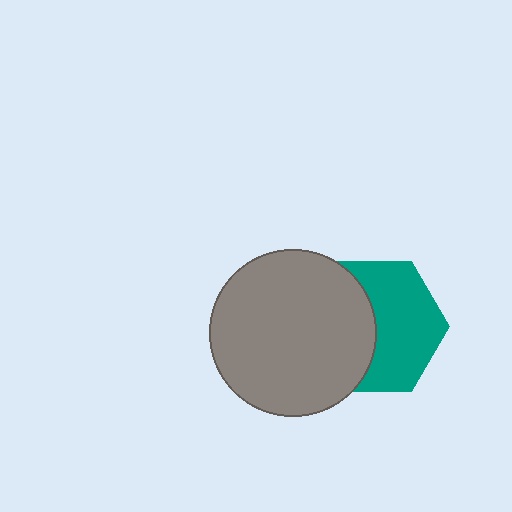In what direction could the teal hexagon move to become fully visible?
The teal hexagon could move right. That would shift it out from behind the gray circle entirely.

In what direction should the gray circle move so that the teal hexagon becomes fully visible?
The gray circle should move left. That is the shortest direction to clear the overlap and leave the teal hexagon fully visible.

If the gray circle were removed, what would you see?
You would see the complete teal hexagon.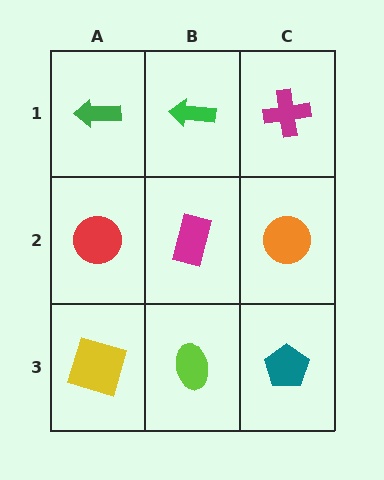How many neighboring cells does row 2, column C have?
3.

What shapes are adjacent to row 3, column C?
An orange circle (row 2, column C), a lime ellipse (row 3, column B).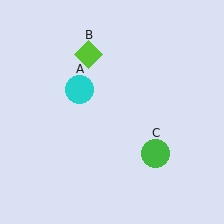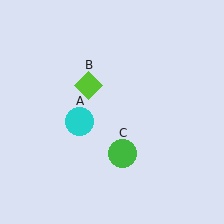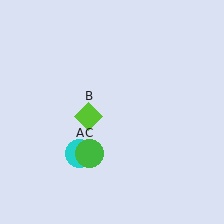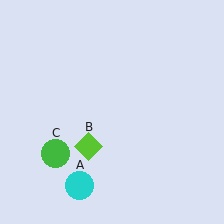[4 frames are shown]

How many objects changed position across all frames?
3 objects changed position: cyan circle (object A), lime diamond (object B), green circle (object C).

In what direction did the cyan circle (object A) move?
The cyan circle (object A) moved down.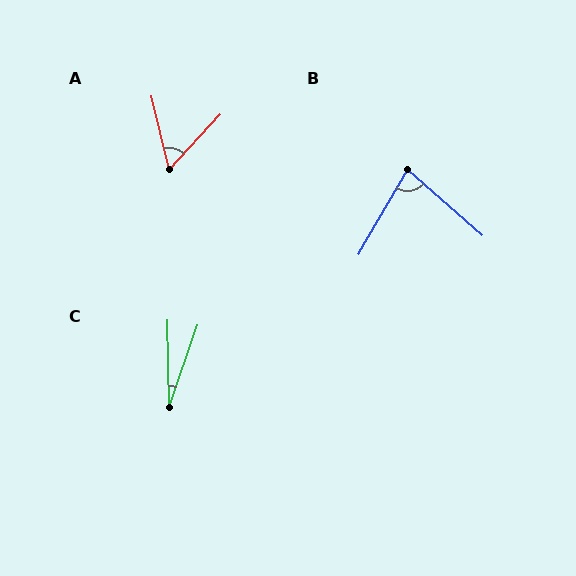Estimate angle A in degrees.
Approximately 56 degrees.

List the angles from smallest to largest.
C (20°), A (56°), B (79°).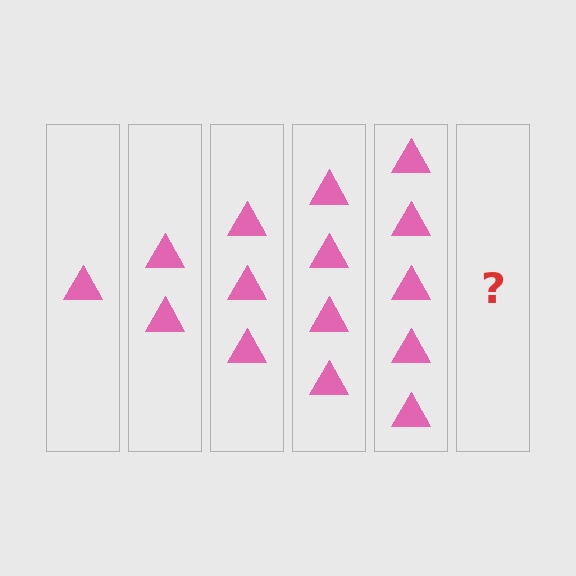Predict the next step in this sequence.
The next step is 6 triangles.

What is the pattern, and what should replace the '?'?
The pattern is that each step adds one more triangle. The '?' should be 6 triangles.